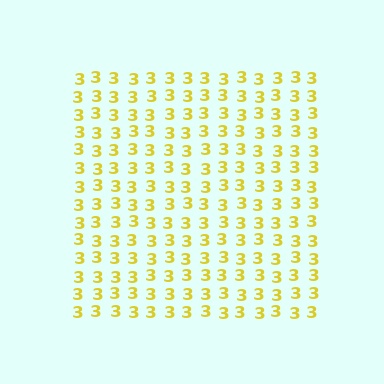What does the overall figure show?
The overall figure shows a square.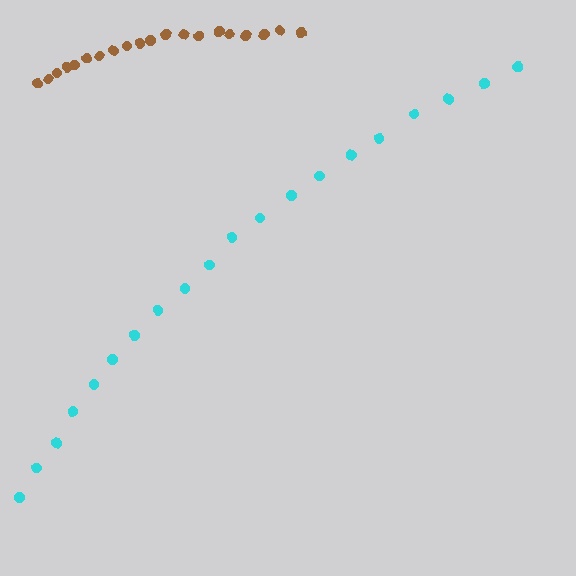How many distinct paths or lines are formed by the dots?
There are 2 distinct paths.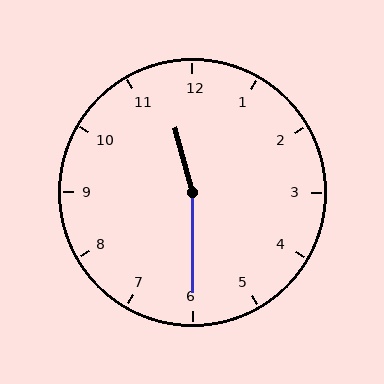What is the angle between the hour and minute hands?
Approximately 165 degrees.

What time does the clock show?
11:30.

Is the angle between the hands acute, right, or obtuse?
It is obtuse.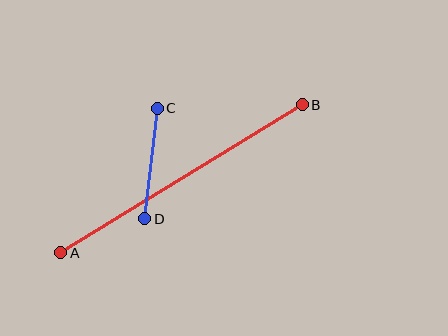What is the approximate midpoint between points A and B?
The midpoint is at approximately (181, 179) pixels.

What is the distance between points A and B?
The distance is approximately 283 pixels.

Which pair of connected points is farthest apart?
Points A and B are farthest apart.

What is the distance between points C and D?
The distance is approximately 111 pixels.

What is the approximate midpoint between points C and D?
The midpoint is at approximately (151, 164) pixels.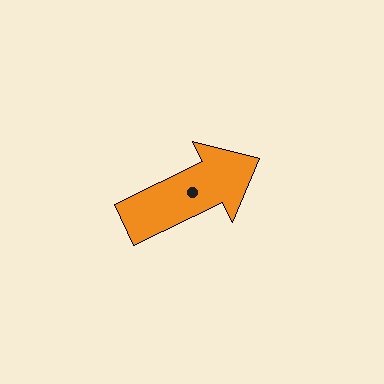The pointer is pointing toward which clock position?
Roughly 2 o'clock.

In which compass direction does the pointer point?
Northeast.